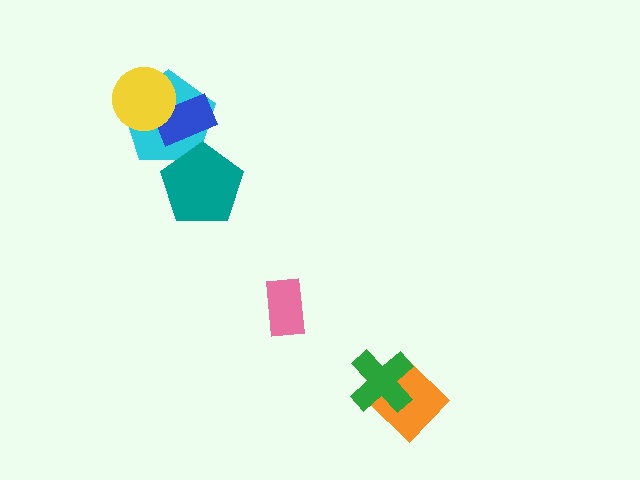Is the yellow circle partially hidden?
No, no other shape covers it.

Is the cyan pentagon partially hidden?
Yes, it is partially covered by another shape.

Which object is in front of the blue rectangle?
The yellow circle is in front of the blue rectangle.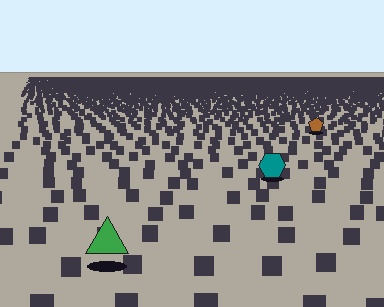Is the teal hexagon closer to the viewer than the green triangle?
No. The green triangle is closer — you can tell from the texture gradient: the ground texture is coarser near it.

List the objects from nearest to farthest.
From nearest to farthest: the green triangle, the teal hexagon, the brown pentagon.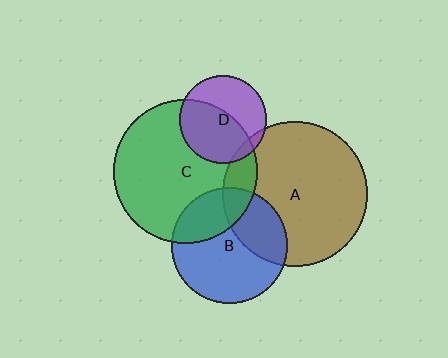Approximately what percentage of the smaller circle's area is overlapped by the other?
Approximately 5%.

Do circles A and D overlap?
Yes.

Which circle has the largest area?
Circle A (brown).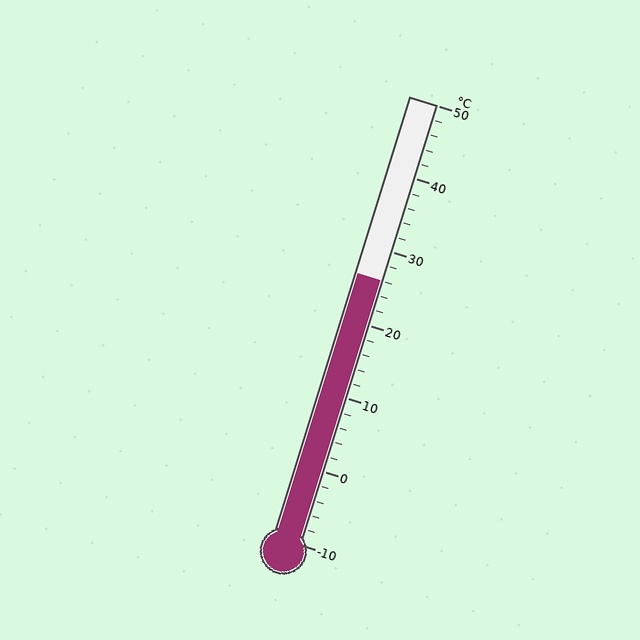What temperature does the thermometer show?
The thermometer shows approximately 26°C.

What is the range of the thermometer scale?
The thermometer scale ranges from -10°C to 50°C.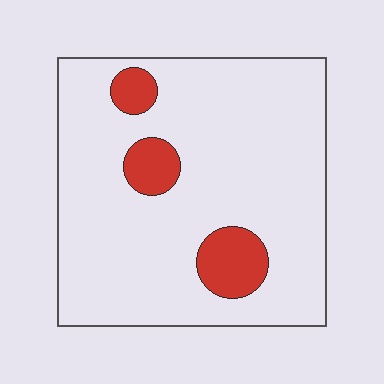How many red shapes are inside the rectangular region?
3.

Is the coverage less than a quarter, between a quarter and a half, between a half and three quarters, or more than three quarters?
Less than a quarter.